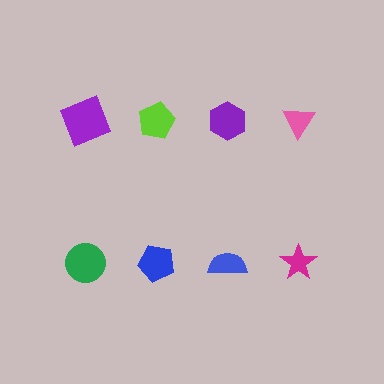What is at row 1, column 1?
A purple square.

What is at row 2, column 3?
A blue semicircle.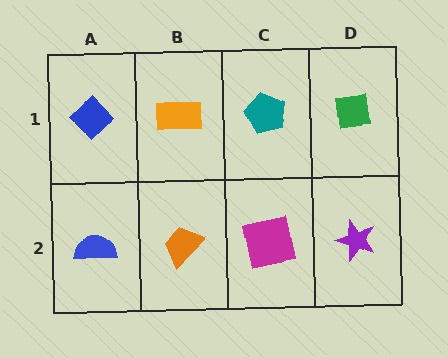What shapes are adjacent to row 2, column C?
A teal pentagon (row 1, column C), an orange trapezoid (row 2, column B), a purple star (row 2, column D).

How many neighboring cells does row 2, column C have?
3.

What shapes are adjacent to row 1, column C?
A magenta square (row 2, column C), an orange rectangle (row 1, column B), a green square (row 1, column D).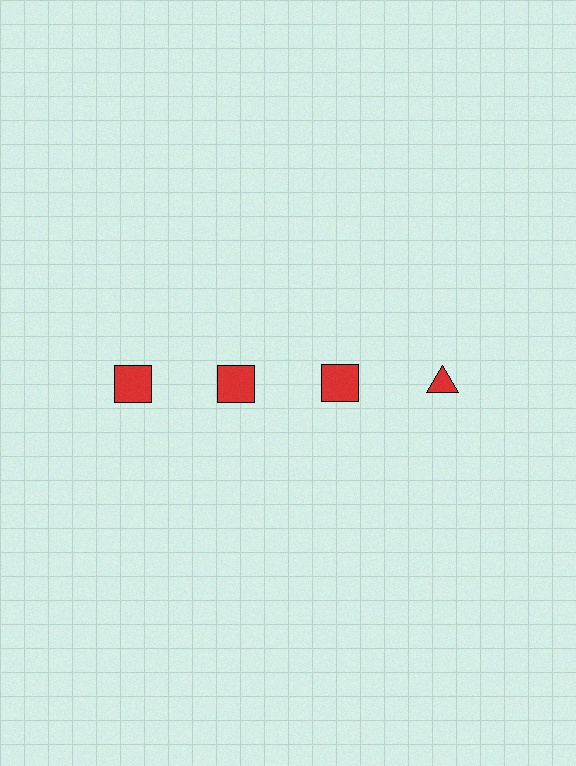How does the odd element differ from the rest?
It has a different shape: triangle instead of square.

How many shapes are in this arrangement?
There are 4 shapes arranged in a grid pattern.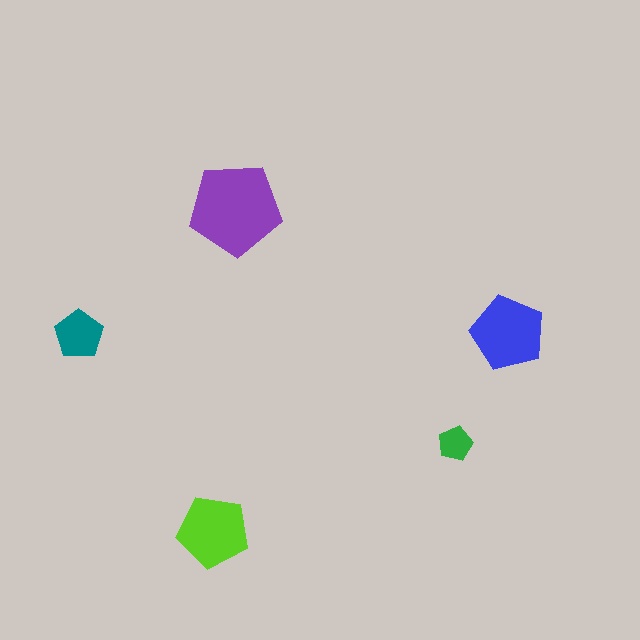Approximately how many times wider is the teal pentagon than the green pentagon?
About 1.5 times wider.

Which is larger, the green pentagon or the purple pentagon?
The purple one.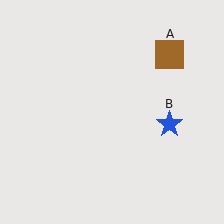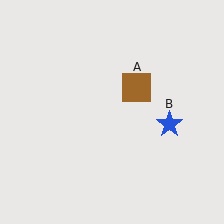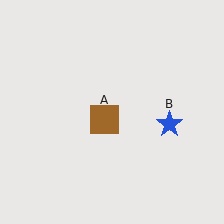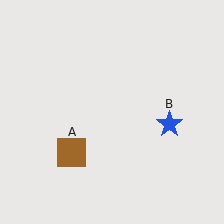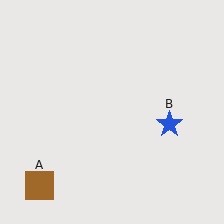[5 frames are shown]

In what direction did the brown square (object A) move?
The brown square (object A) moved down and to the left.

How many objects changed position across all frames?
1 object changed position: brown square (object A).